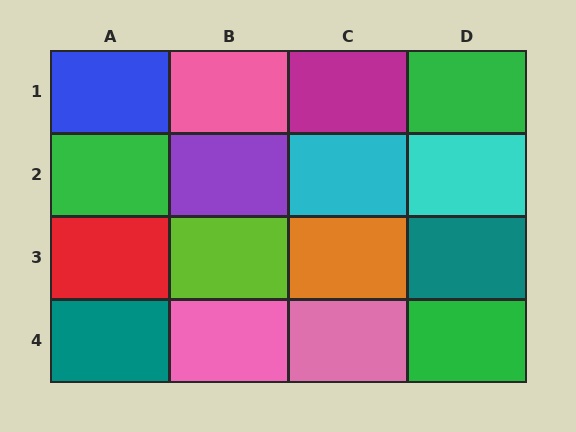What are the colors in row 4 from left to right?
Teal, pink, pink, green.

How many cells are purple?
1 cell is purple.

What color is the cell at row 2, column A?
Green.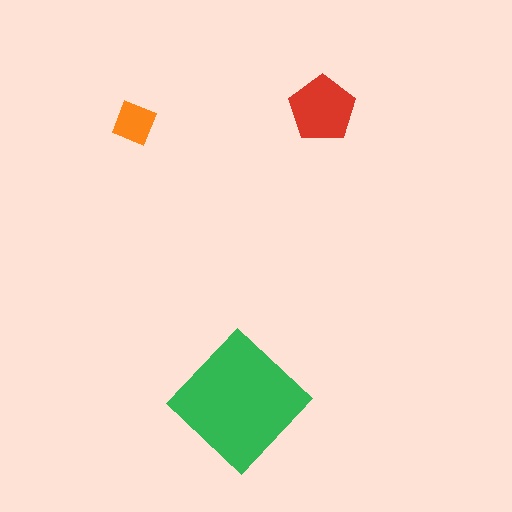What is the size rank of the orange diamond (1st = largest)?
3rd.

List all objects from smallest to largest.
The orange diamond, the red pentagon, the green diamond.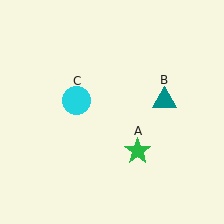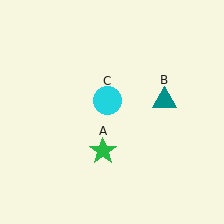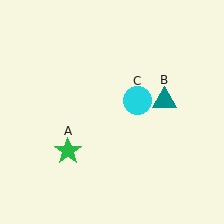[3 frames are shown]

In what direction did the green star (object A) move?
The green star (object A) moved left.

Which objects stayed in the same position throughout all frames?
Teal triangle (object B) remained stationary.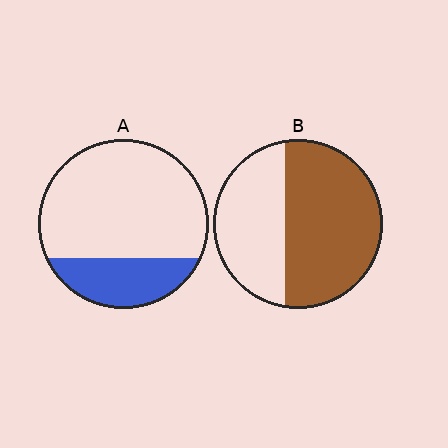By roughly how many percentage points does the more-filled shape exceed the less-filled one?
By roughly 35 percentage points (B over A).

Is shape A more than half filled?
No.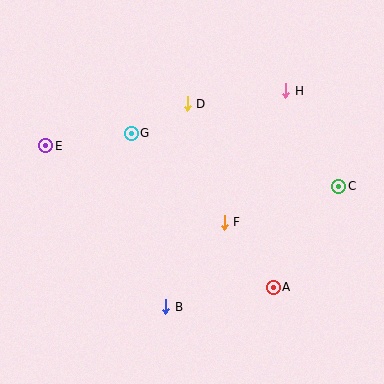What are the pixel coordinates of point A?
Point A is at (273, 287).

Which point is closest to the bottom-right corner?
Point A is closest to the bottom-right corner.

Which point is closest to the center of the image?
Point F at (224, 222) is closest to the center.